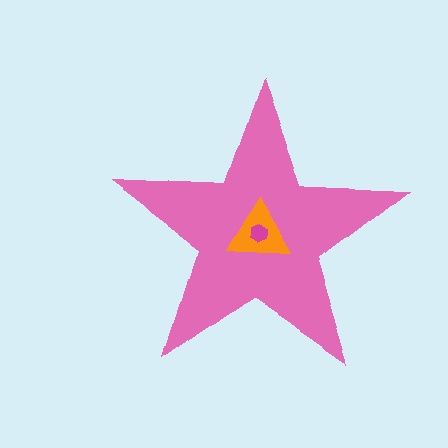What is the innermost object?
The magenta hexagon.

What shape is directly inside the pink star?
The orange triangle.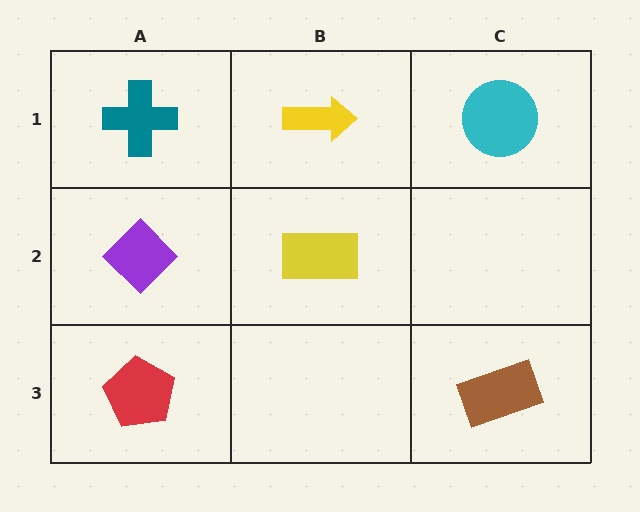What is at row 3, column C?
A brown rectangle.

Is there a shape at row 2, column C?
No, that cell is empty.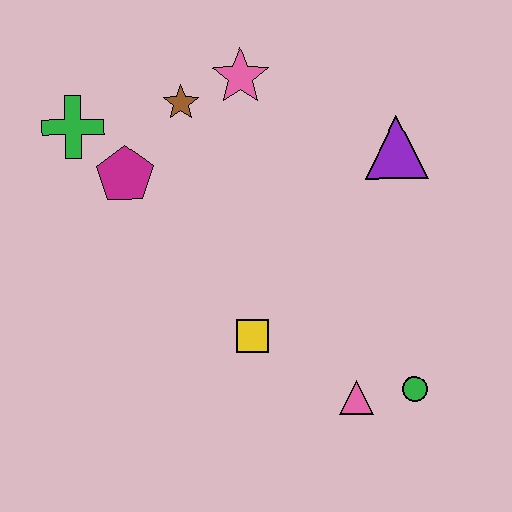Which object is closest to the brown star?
The pink star is closest to the brown star.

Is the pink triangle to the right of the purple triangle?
No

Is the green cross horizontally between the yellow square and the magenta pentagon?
No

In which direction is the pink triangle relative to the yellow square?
The pink triangle is to the right of the yellow square.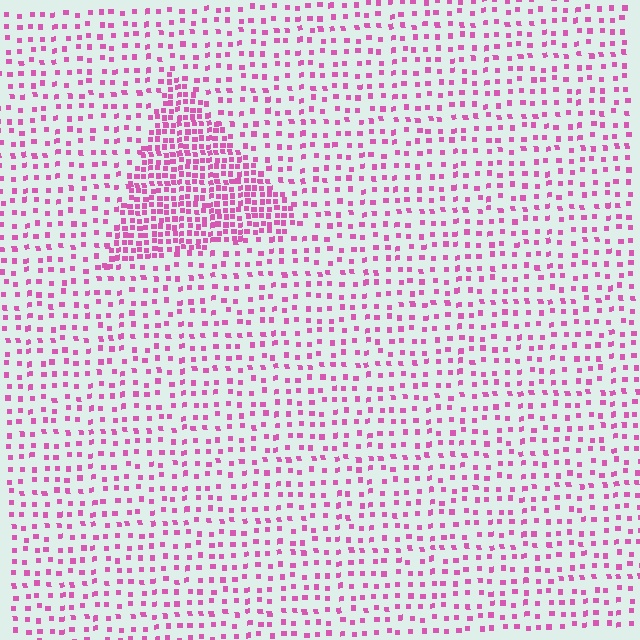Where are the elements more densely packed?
The elements are more densely packed inside the triangle boundary.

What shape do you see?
I see a triangle.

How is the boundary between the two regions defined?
The boundary is defined by a change in element density (approximately 2.5x ratio). All elements are the same color, size, and shape.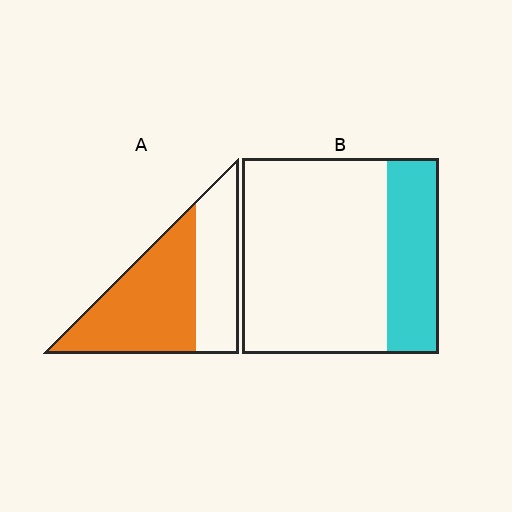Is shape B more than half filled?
No.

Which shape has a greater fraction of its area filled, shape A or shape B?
Shape A.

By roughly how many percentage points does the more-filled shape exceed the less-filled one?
By roughly 35 percentage points (A over B).